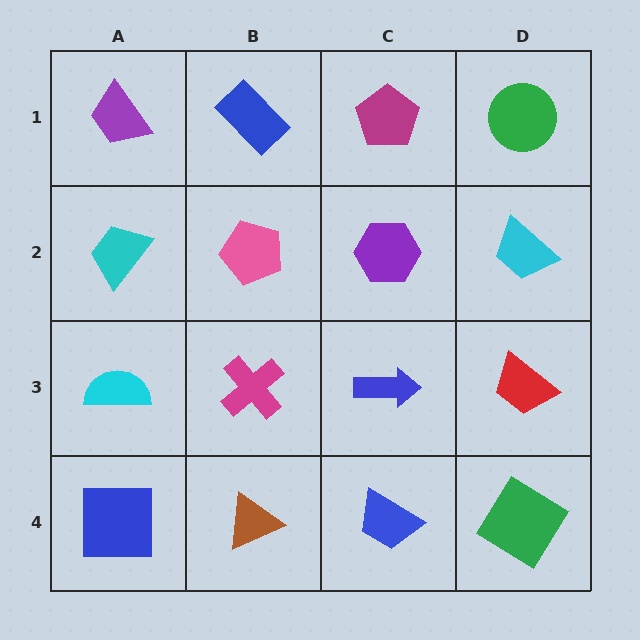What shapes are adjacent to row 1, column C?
A purple hexagon (row 2, column C), a blue rectangle (row 1, column B), a green circle (row 1, column D).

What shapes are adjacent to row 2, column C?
A magenta pentagon (row 1, column C), a blue arrow (row 3, column C), a pink pentagon (row 2, column B), a cyan trapezoid (row 2, column D).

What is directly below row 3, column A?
A blue square.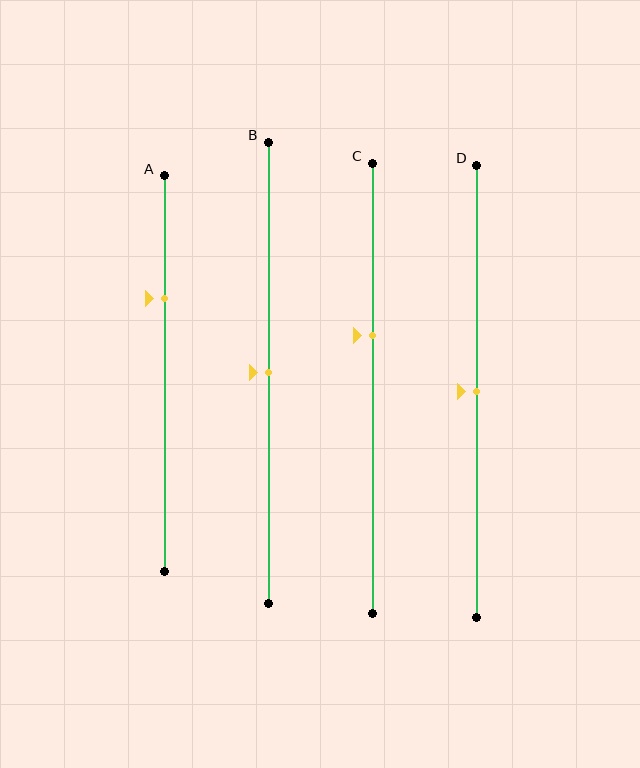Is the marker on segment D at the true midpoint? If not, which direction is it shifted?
Yes, the marker on segment D is at the true midpoint.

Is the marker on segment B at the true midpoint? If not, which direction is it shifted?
Yes, the marker on segment B is at the true midpoint.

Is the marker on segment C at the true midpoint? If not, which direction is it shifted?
No, the marker on segment C is shifted upward by about 12% of the segment length.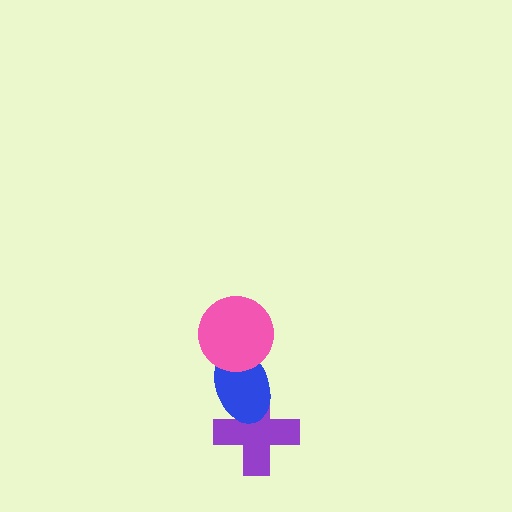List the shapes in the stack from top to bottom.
From top to bottom: the pink circle, the blue ellipse, the purple cross.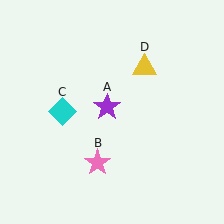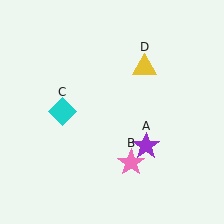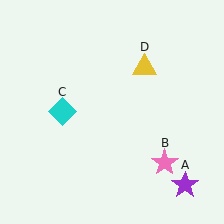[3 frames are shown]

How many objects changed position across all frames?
2 objects changed position: purple star (object A), pink star (object B).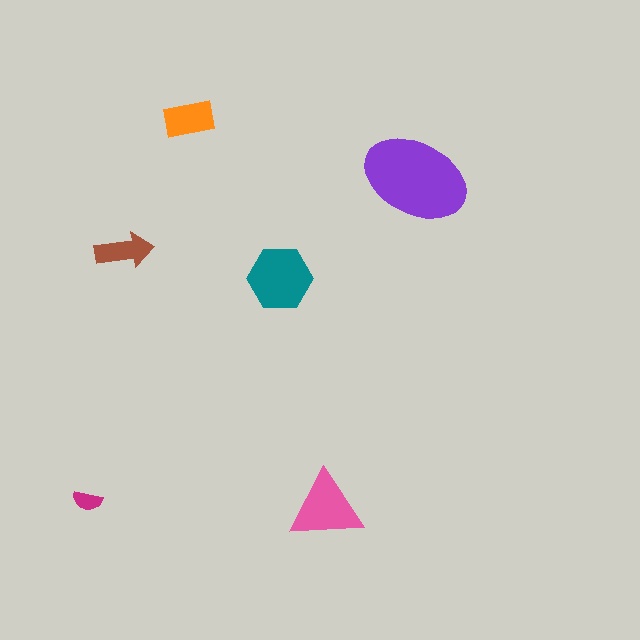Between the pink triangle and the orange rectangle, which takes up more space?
The pink triangle.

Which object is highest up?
The orange rectangle is topmost.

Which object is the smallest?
The magenta semicircle.